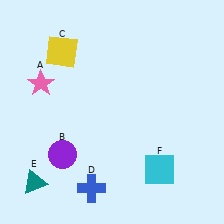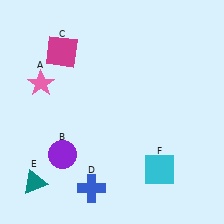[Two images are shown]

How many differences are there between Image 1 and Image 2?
There is 1 difference between the two images.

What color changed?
The square (C) changed from yellow in Image 1 to magenta in Image 2.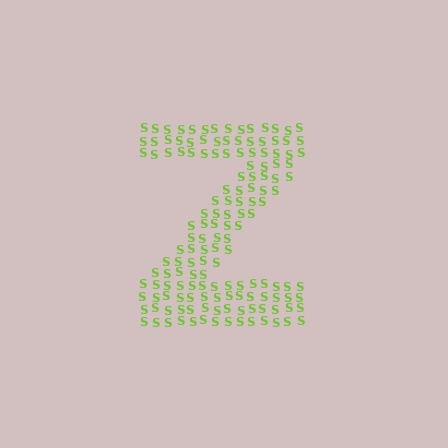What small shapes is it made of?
It is made of small letter S's.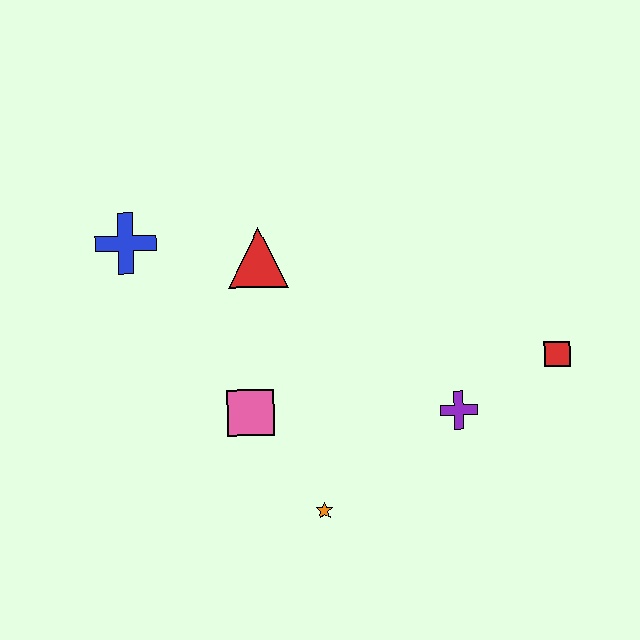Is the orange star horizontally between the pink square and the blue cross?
No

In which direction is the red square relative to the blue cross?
The red square is to the right of the blue cross.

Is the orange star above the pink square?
No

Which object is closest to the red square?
The purple cross is closest to the red square.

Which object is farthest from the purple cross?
The blue cross is farthest from the purple cross.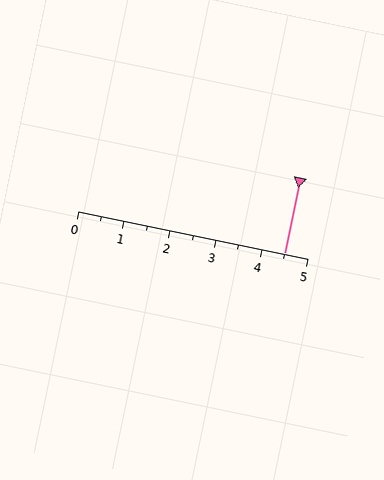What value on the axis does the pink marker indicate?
The marker indicates approximately 4.5.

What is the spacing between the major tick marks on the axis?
The major ticks are spaced 1 apart.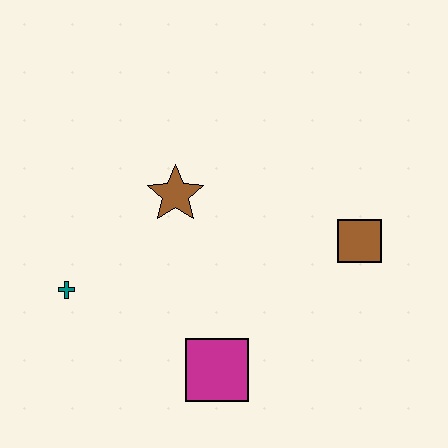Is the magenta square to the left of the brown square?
Yes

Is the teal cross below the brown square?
Yes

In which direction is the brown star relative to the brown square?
The brown star is to the left of the brown square.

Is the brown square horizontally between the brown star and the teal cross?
No